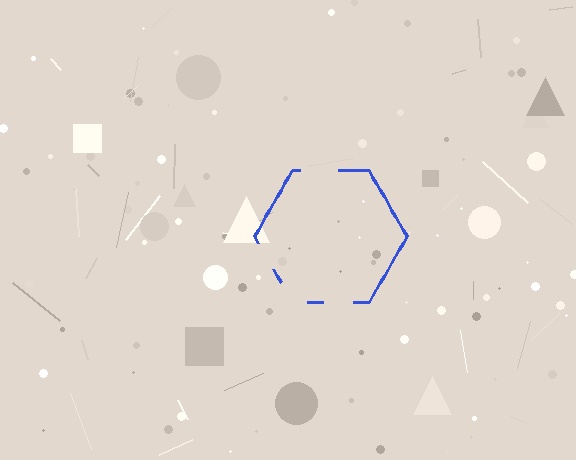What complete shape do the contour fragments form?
The contour fragments form a hexagon.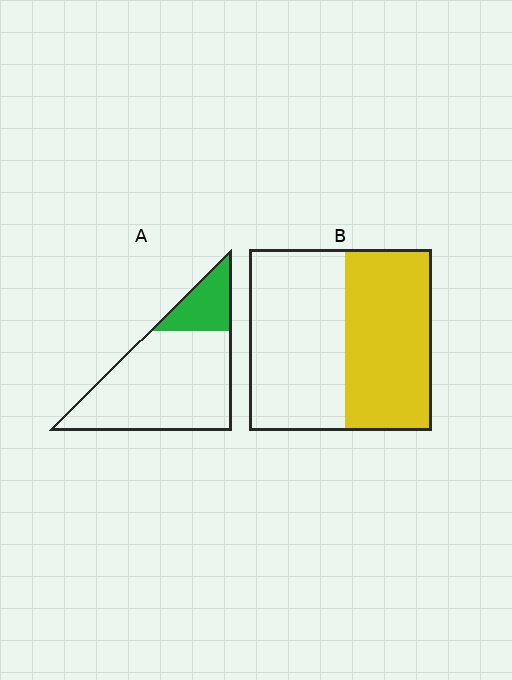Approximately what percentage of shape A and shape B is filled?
A is approximately 20% and B is approximately 50%.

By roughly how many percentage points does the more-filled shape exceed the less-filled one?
By roughly 25 percentage points (B over A).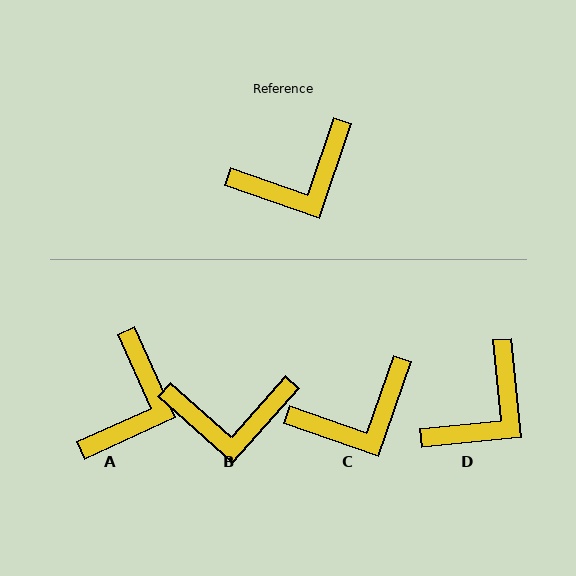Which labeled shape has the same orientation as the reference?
C.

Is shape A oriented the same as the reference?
No, it is off by about 43 degrees.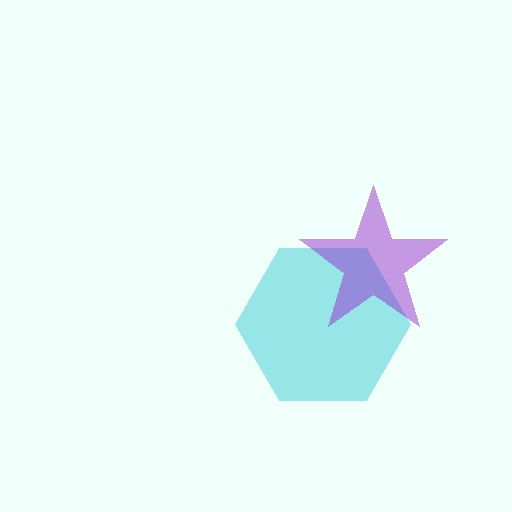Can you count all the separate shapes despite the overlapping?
Yes, there are 2 separate shapes.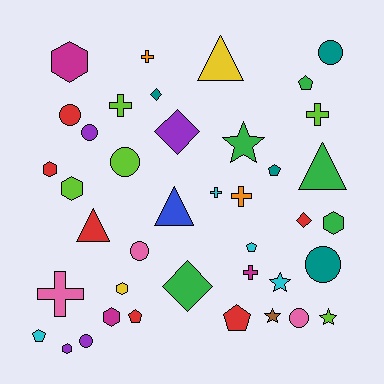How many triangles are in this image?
There are 4 triangles.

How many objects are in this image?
There are 40 objects.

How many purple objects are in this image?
There are 4 purple objects.